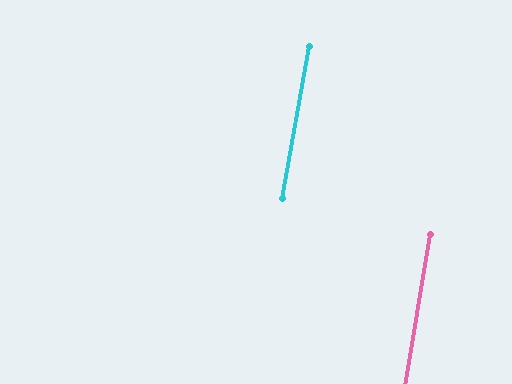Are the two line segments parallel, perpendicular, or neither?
Parallel — their directions differ by only 0.9°.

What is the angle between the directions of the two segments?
Approximately 1 degree.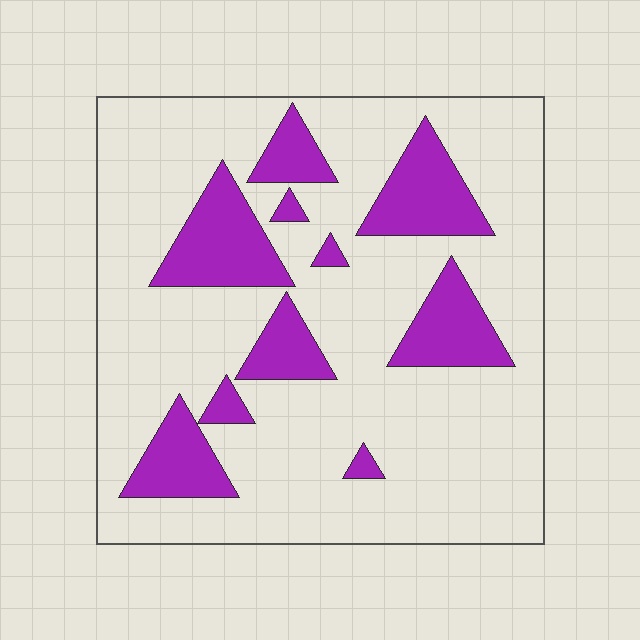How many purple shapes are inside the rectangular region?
10.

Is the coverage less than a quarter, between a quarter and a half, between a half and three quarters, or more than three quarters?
Less than a quarter.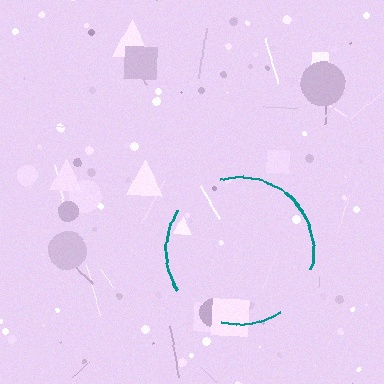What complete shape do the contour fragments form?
The contour fragments form a circle.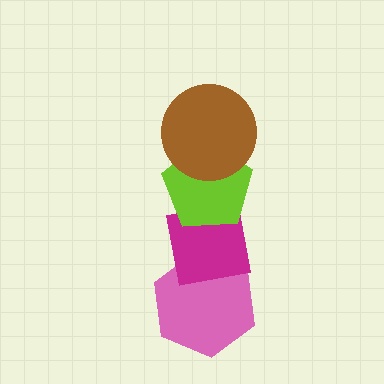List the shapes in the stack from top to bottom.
From top to bottom: the brown circle, the lime pentagon, the magenta square, the pink hexagon.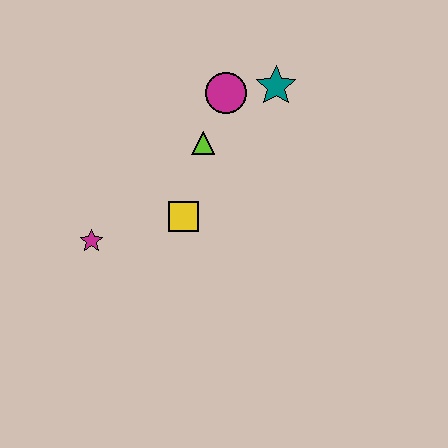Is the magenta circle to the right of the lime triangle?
Yes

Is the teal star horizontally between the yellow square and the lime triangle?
No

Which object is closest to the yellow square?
The lime triangle is closest to the yellow square.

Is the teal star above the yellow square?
Yes